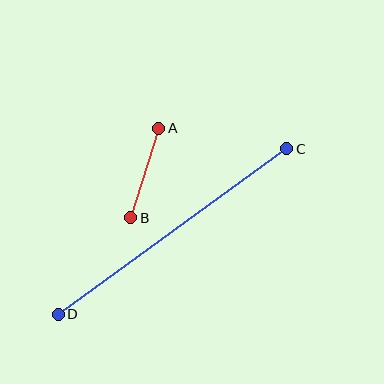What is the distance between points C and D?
The distance is approximately 282 pixels.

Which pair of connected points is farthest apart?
Points C and D are farthest apart.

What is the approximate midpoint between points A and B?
The midpoint is at approximately (145, 173) pixels.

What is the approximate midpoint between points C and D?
The midpoint is at approximately (172, 232) pixels.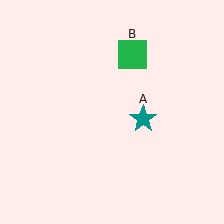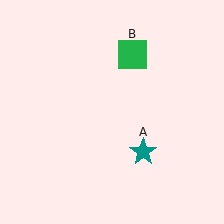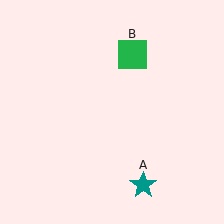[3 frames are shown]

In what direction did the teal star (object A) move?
The teal star (object A) moved down.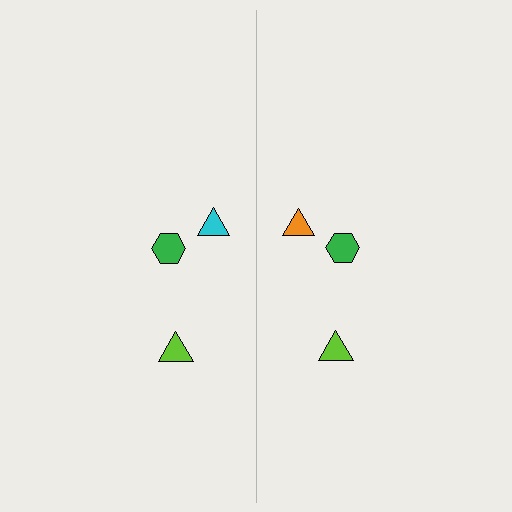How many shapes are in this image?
There are 6 shapes in this image.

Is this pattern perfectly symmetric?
No, the pattern is not perfectly symmetric. The orange triangle on the right side breaks the symmetry — its mirror counterpart is cyan.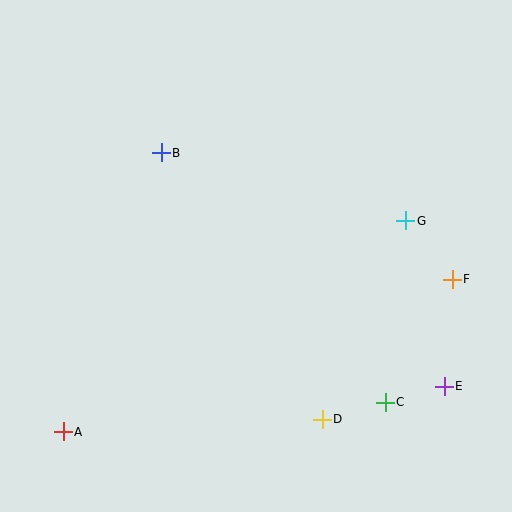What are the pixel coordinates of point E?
Point E is at (444, 386).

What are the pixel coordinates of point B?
Point B is at (161, 153).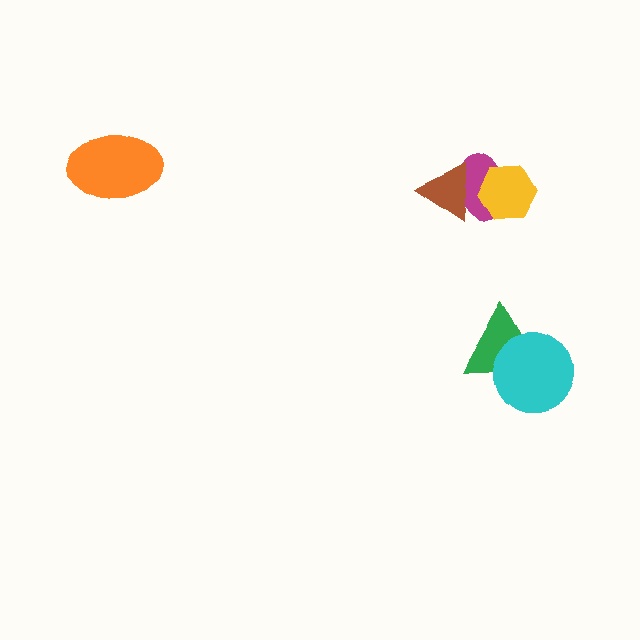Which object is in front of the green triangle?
The cyan circle is in front of the green triangle.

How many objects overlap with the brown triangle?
1 object overlaps with the brown triangle.